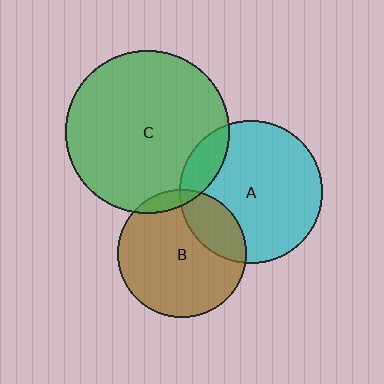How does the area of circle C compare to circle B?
Approximately 1.6 times.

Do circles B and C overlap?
Yes.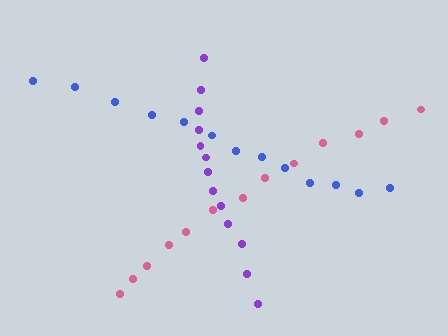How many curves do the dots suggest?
There are 3 distinct paths.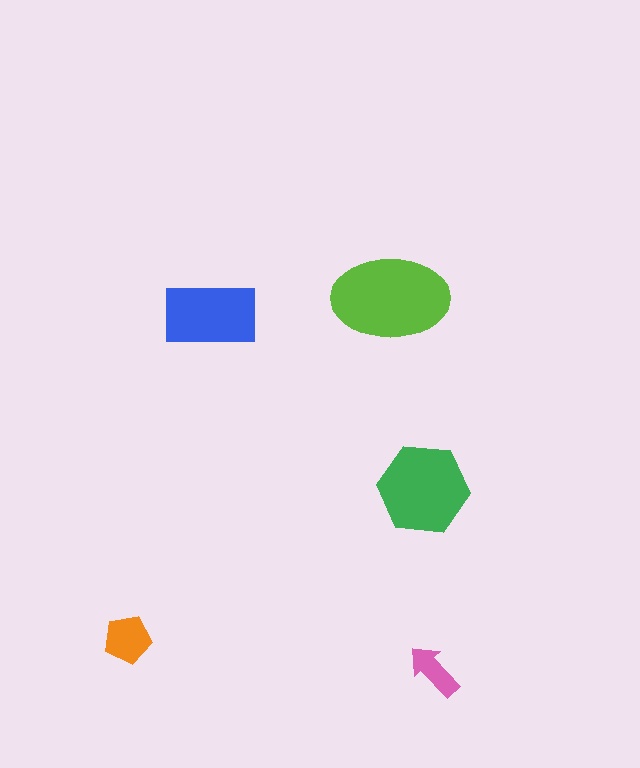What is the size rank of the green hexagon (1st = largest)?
2nd.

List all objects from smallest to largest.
The pink arrow, the orange pentagon, the blue rectangle, the green hexagon, the lime ellipse.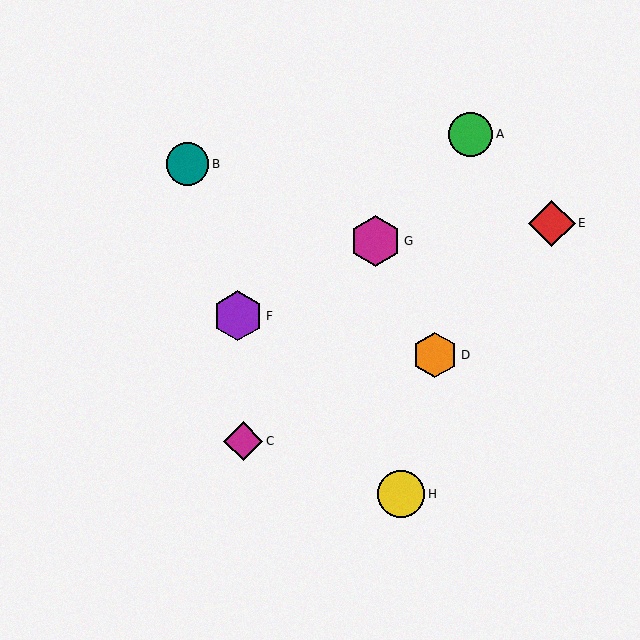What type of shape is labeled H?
Shape H is a yellow circle.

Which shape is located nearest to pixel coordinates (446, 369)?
The orange hexagon (labeled D) at (435, 355) is nearest to that location.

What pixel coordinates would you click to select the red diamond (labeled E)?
Click at (552, 223) to select the red diamond E.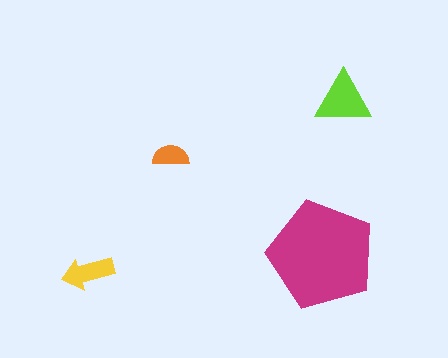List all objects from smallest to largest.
The orange semicircle, the yellow arrow, the lime triangle, the magenta pentagon.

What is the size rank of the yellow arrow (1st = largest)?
3rd.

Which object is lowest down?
The yellow arrow is bottommost.